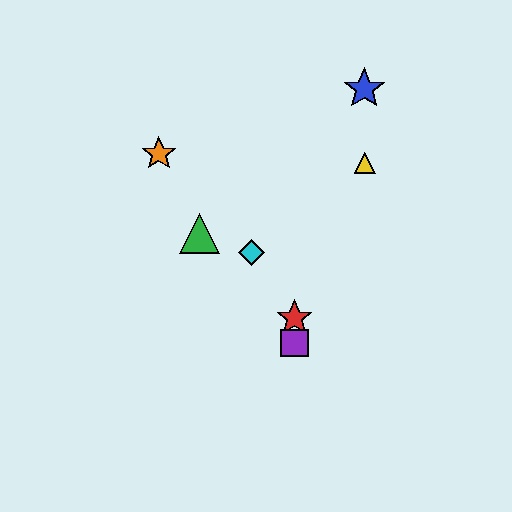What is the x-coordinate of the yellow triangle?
The yellow triangle is at x≈365.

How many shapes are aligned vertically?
2 shapes (the red star, the purple square) are aligned vertically.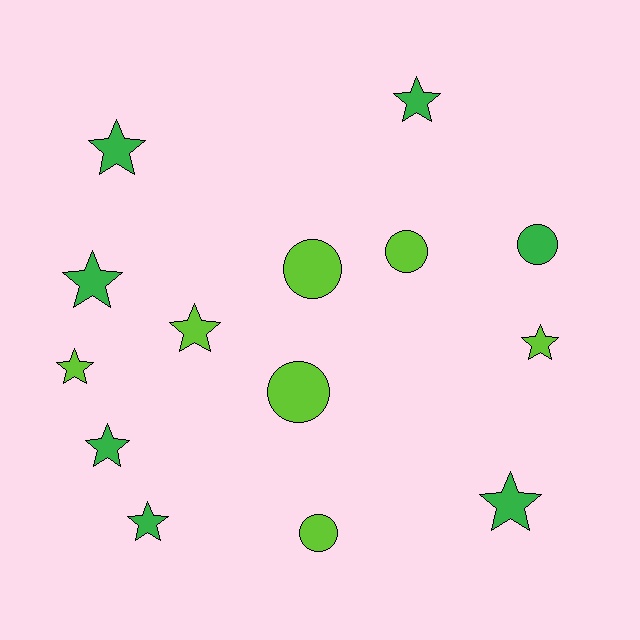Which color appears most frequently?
Lime, with 7 objects.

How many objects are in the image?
There are 14 objects.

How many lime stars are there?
There are 3 lime stars.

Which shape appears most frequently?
Star, with 9 objects.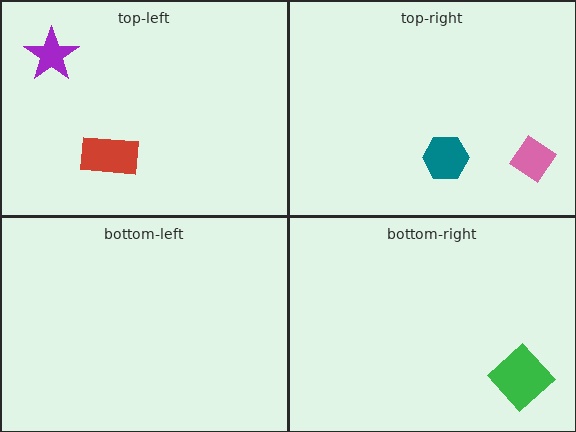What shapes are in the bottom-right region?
The green diamond.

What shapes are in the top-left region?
The purple star, the red rectangle.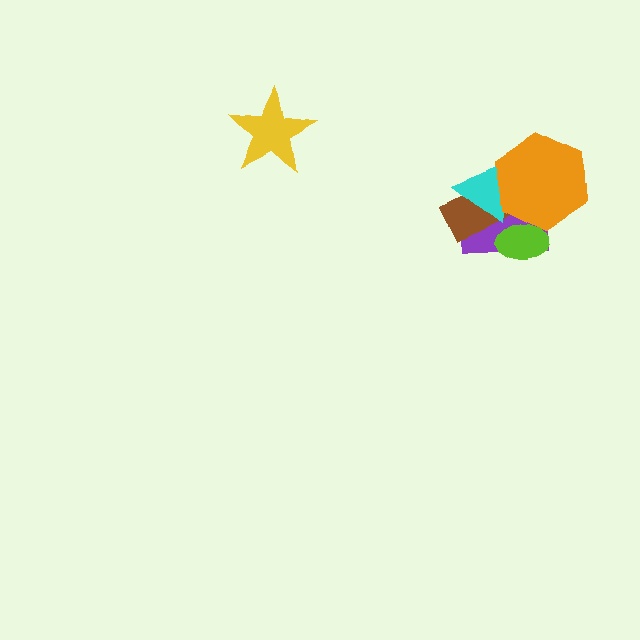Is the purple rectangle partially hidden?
Yes, it is partially covered by another shape.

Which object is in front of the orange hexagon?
The lime ellipse is in front of the orange hexagon.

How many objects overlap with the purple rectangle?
4 objects overlap with the purple rectangle.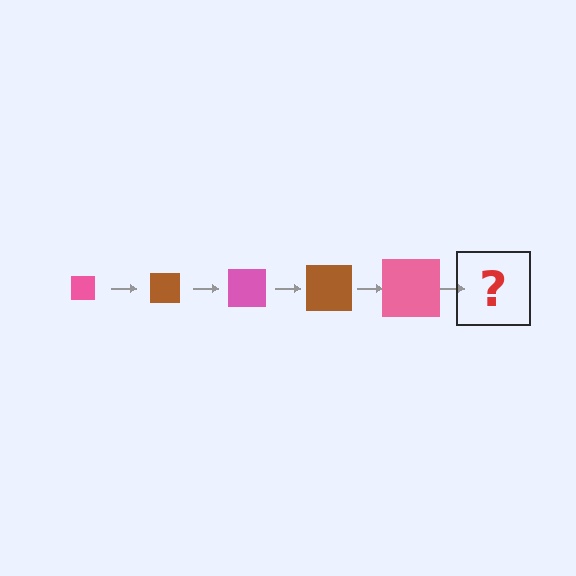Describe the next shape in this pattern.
It should be a brown square, larger than the previous one.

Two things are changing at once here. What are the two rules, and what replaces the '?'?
The two rules are that the square grows larger each step and the color cycles through pink and brown. The '?' should be a brown square, larger than the previous one.